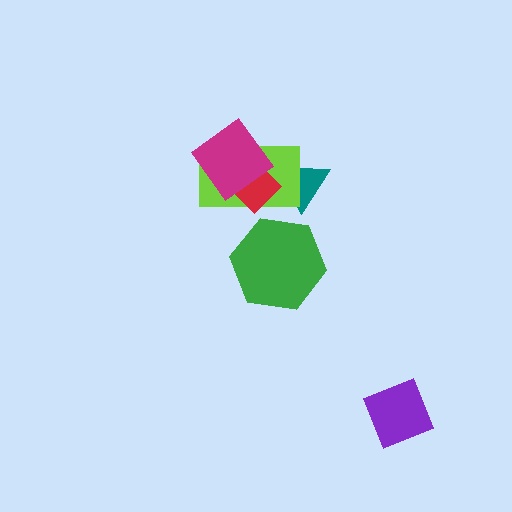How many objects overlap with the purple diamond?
0 objects overlap with the purple diamond.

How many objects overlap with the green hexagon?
0 objects overlap with the green hexagon.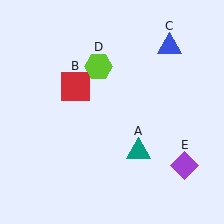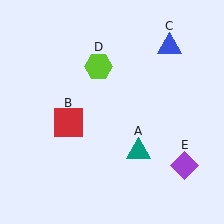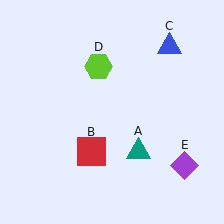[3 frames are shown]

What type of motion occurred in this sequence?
The red square (object B) rotated counterclockwise around the center of the scene.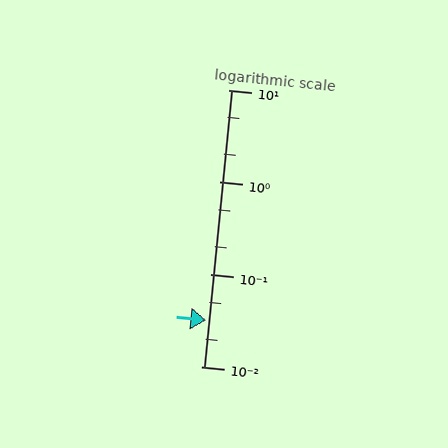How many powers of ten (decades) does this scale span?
The scale spans 3 decades, from 0.01 to 10.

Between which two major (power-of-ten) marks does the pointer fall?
The pointer is between 0.01 and 0.1.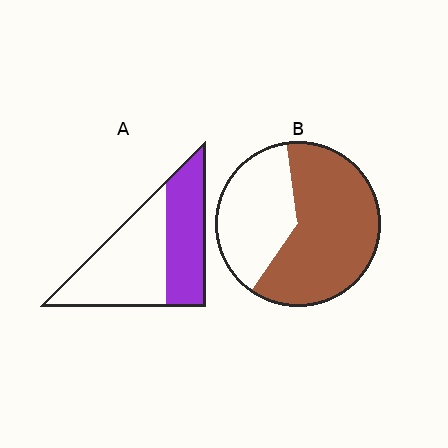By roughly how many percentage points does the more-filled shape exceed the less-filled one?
By roughly 20 percentage points (B over A).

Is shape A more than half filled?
No.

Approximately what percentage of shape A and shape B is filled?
A is approximately 40% and B is approximately 60%.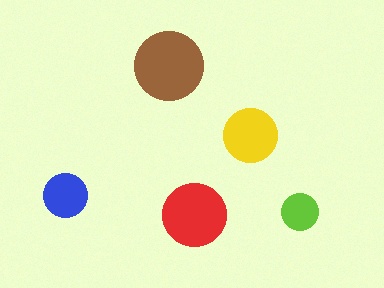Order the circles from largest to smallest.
the brown one, the red one, the yellow one, the blue one, the lime one.